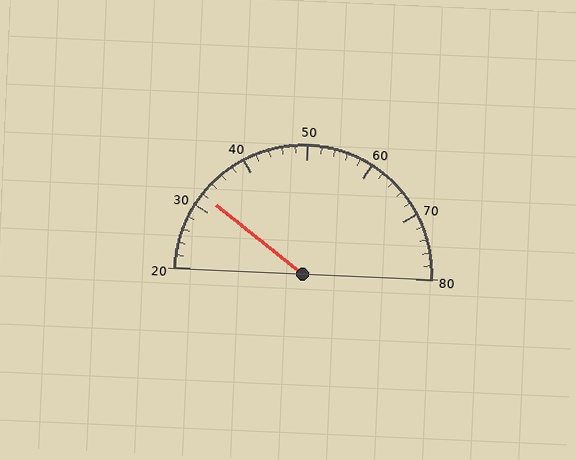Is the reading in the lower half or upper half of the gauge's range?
The reading is in the lower half of the range (20 to 80).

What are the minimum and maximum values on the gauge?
The gauge ranges from 20 to 80.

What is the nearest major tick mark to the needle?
The nearest major tick mark is 30.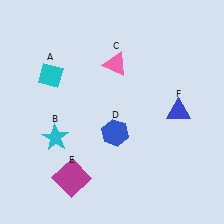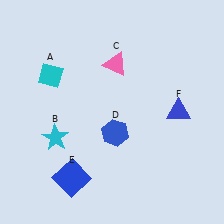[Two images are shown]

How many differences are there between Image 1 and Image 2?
There is 1 difference between the two images.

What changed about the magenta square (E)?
In Image 1, E is magenta. In Image 2, it changed to blue.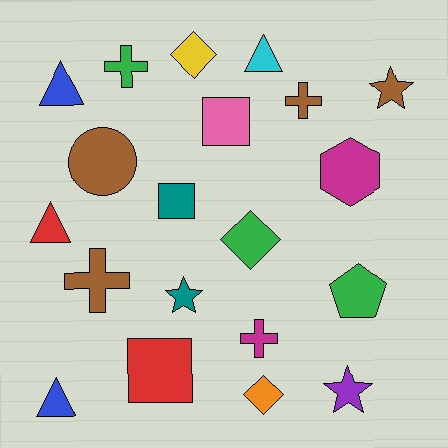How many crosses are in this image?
There are 4 crosses.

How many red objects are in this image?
There are 2 red objects.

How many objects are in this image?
There are 20 objects.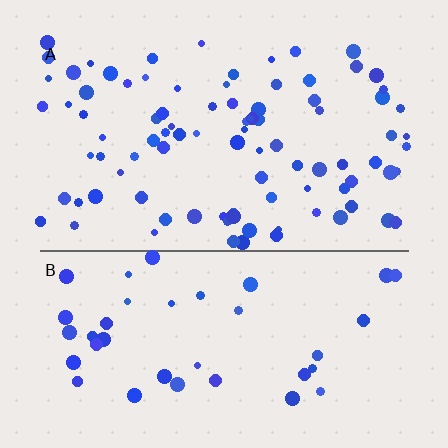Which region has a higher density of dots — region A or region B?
A (the top).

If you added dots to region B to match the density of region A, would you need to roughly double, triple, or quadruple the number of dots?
Approximately double.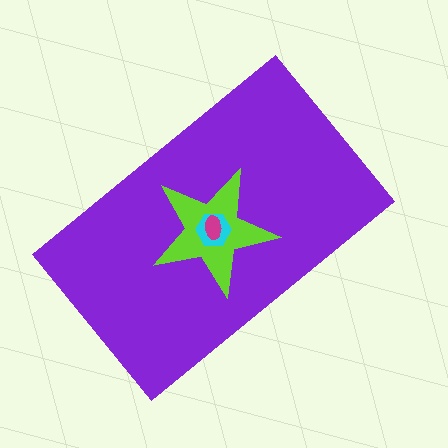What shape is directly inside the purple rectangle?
The lime star.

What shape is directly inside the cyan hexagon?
The magenta ellipse.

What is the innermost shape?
The magenta ellipse.